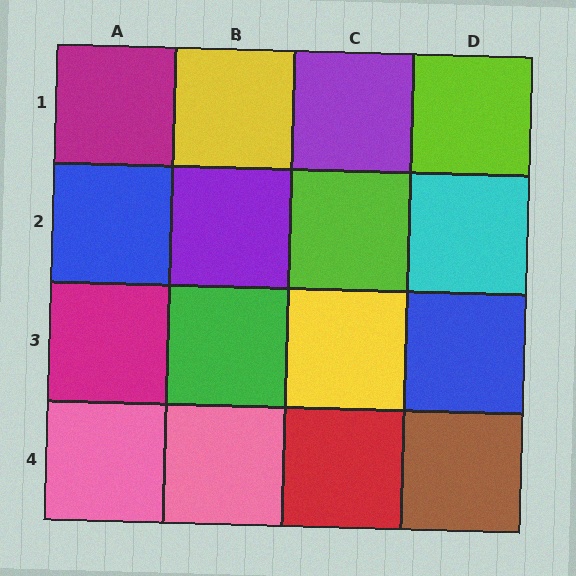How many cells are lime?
2 cells are lime.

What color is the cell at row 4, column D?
Brown.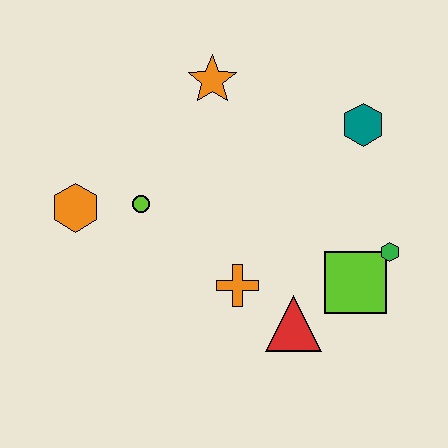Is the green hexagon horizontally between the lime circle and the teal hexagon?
No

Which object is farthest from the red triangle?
The orange star is farthest from the red triangle.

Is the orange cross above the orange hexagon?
No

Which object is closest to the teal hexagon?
The green hexagon is closest to the teal hexagon.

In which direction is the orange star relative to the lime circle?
The orange star is above the lime circle.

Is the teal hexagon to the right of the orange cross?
Yes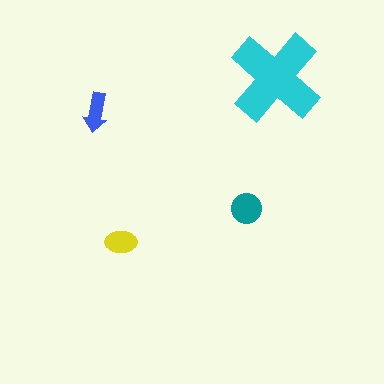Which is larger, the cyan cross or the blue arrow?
The cyan cross.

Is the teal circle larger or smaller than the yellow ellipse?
Larger.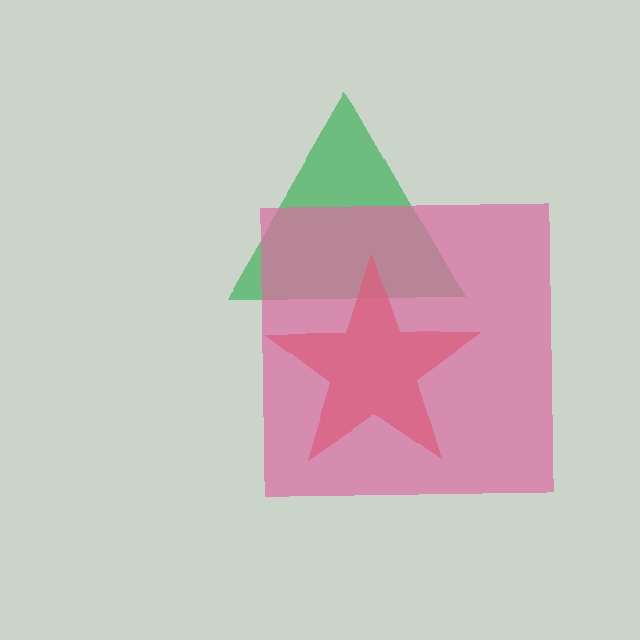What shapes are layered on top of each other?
The layered shapes are: a green triangle, a red star, a pink square.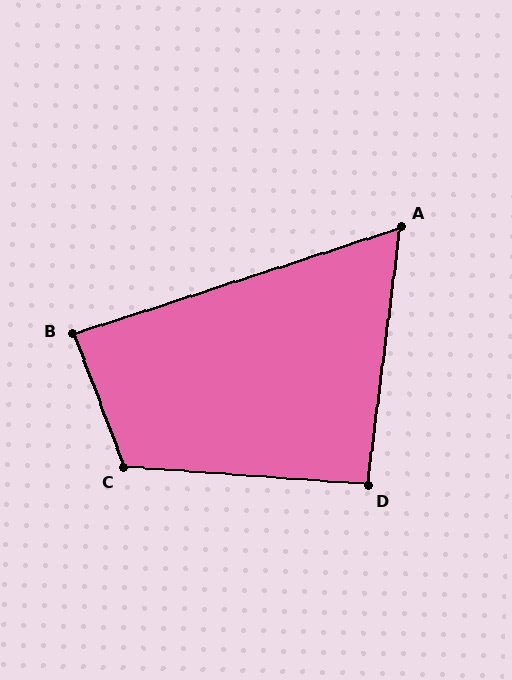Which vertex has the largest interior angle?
C, at approximately 115 degrees.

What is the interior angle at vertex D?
Approximately 93 degrees (approximately right).